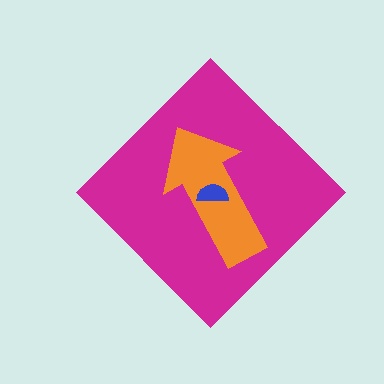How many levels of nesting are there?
3.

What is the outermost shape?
The magenta diamond.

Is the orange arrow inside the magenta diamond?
Yes.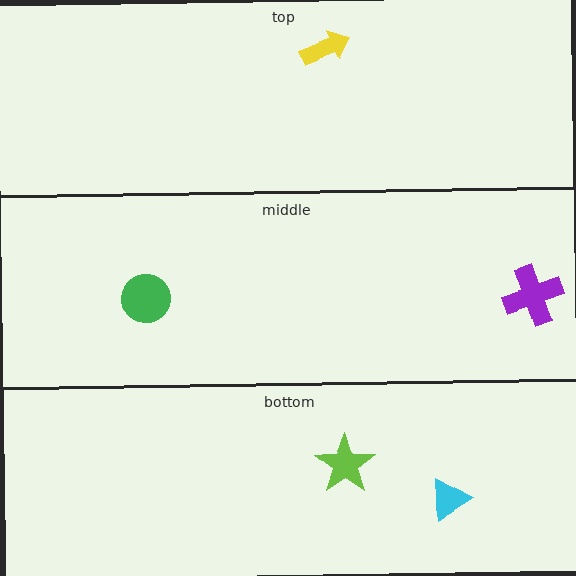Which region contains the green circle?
The middle region.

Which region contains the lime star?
The bottom region.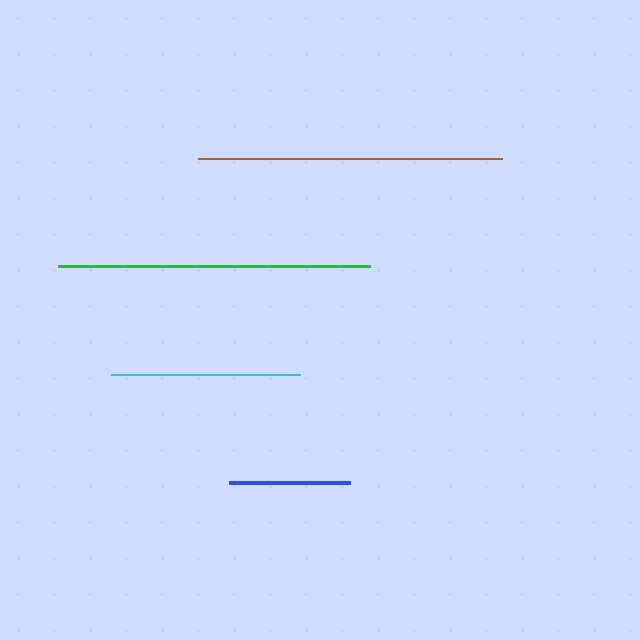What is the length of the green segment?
The green segment is approximately 311 pixels long.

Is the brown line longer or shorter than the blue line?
The brown line is longer than the blue line.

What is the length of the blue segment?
The blue segment is approximately 121 pixels long.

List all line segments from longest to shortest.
From longest to shortest: green, brown, cyan, blue.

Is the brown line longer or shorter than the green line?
The green line is longer than the brown line.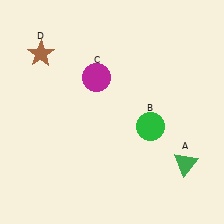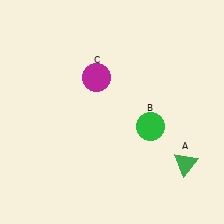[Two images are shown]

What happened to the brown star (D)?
The brown star (D) was removed in Image 2. It was in the top-left area of Image 1.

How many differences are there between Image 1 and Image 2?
There is 1 difference between the two images.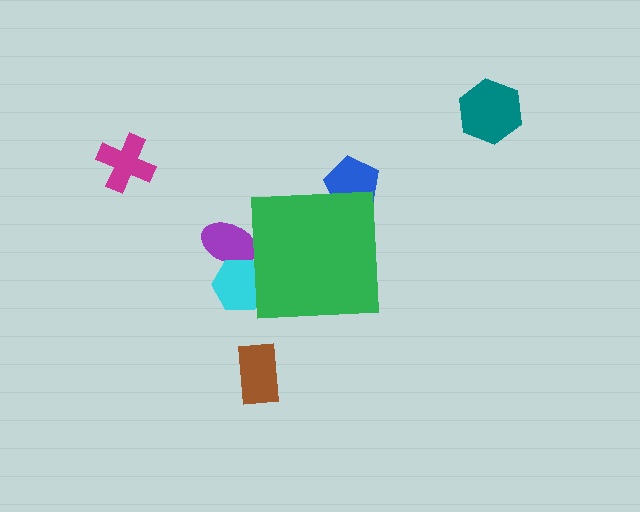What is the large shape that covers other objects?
A green square.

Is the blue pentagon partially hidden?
Yes, the blue pentagon is partially hidden behind the green square.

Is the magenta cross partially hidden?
No, the magenta cross is fully visible.